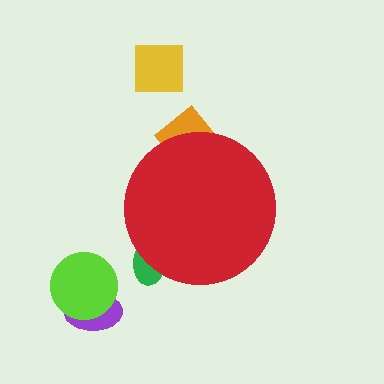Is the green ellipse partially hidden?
Yes, the green ellipse is partially hidden behind the red circle.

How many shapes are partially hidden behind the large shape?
2 shapes are partially hidden.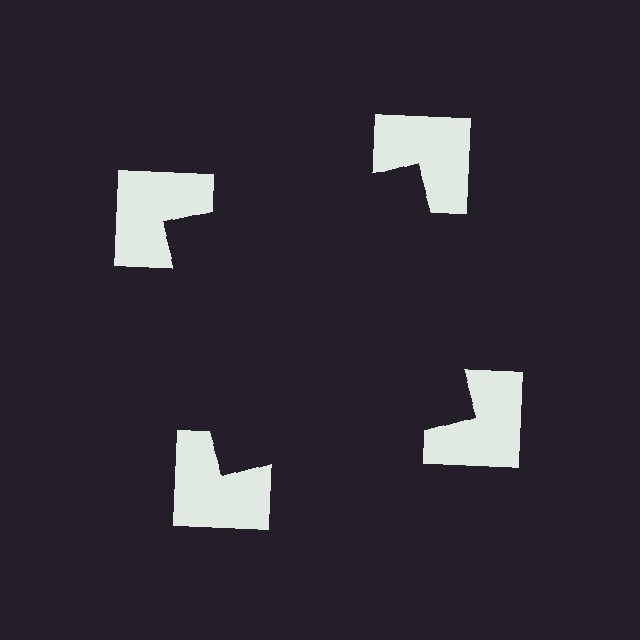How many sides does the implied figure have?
4 sides.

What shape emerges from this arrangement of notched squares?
An illusory square — its edges are inferred from the aligned wedge cuts in the notched squares, not physically drawn.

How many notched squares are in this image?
There are 4 — one at each vertex of the illusory square.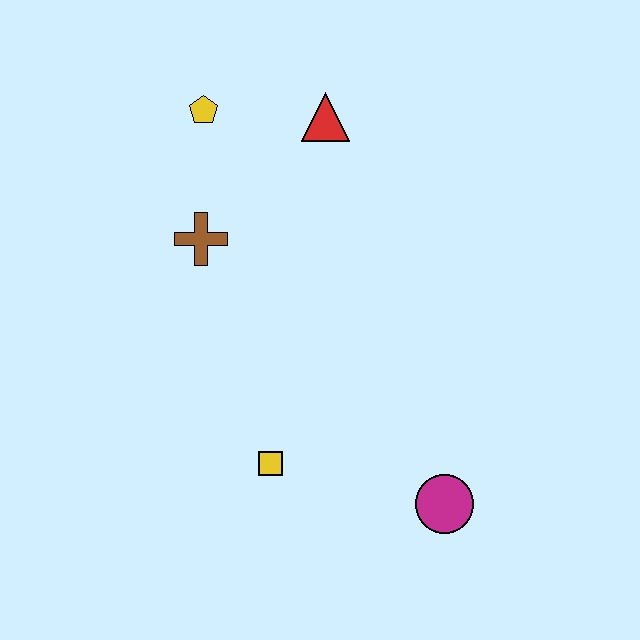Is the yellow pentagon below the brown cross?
No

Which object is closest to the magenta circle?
The yellow square is closest to the magenta circle.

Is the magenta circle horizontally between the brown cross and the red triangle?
No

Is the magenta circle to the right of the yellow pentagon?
Yes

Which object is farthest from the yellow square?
The yellow pentagon is farthest from the yellow square.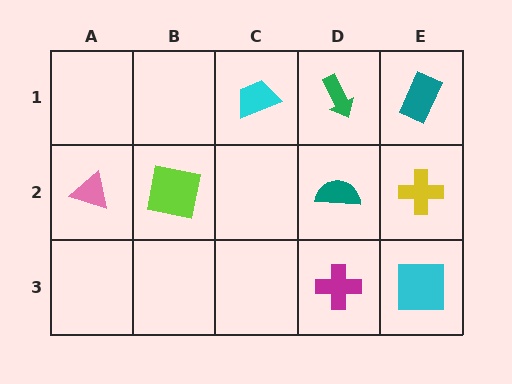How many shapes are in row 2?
4 shapes.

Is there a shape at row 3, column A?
No, that cell is empty.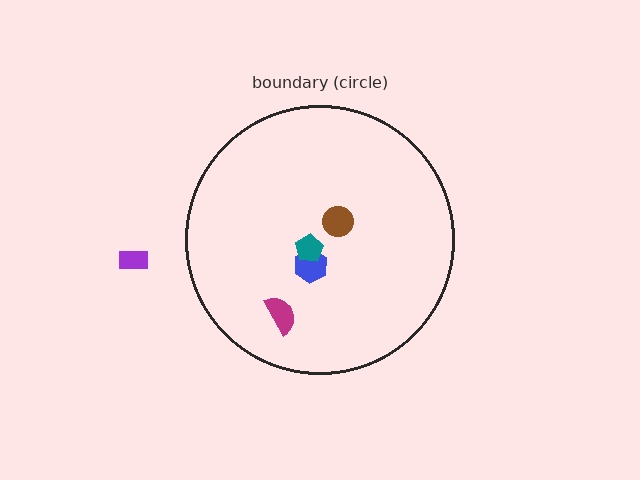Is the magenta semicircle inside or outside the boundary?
Inside.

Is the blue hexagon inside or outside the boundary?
Inside.